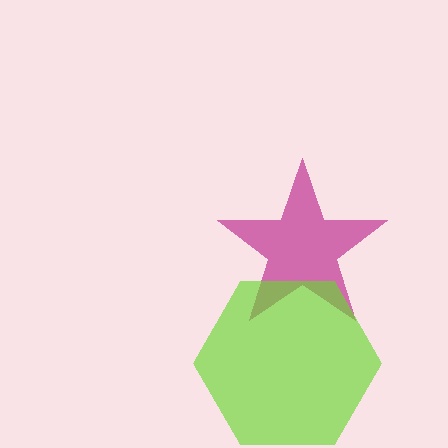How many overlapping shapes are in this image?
There are 2 overlapping shapes in the image.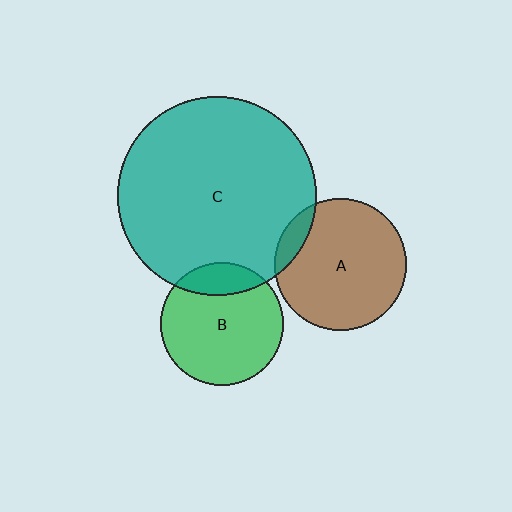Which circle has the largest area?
Circle C (teal).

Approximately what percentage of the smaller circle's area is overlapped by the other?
Approximately 10%.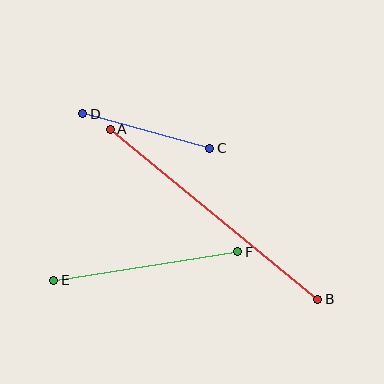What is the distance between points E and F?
The distance is approximately 186 pixels.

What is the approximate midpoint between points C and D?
The midpoint is at approximately (146, 131) pixels.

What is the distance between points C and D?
The distance is approximately 131 pixels.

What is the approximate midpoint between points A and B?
The midpoint is at approximately (214, 214) pixels.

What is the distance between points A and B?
The distance is approximately 268 pixels.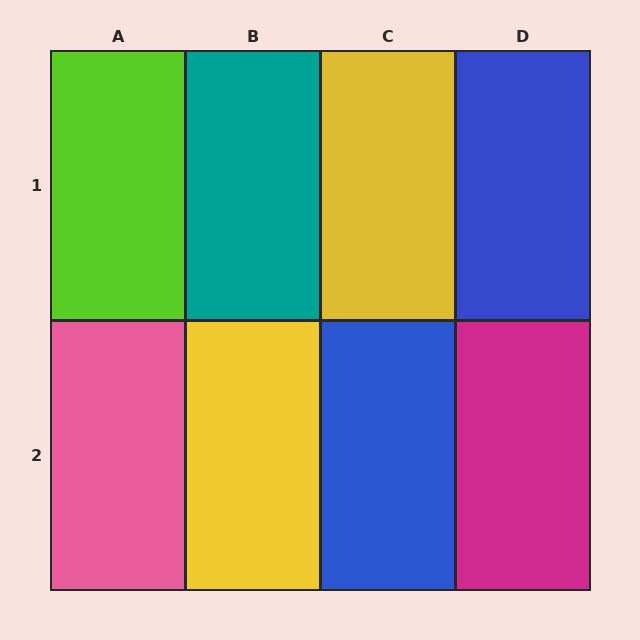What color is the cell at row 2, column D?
Magenta.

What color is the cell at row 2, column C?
Blue.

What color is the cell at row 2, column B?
Yellow.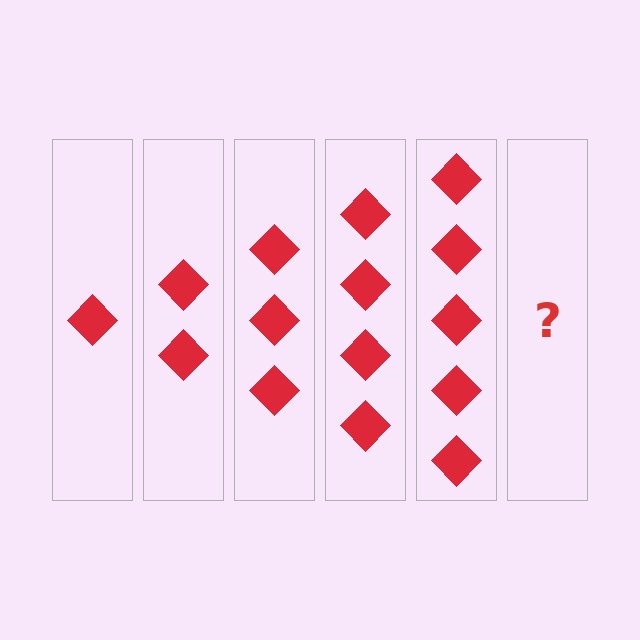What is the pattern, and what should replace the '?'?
The pattern is that each step adds one more diamond. The '?' should be 6 diamonds.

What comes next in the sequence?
The next element should be 6 diamonds.